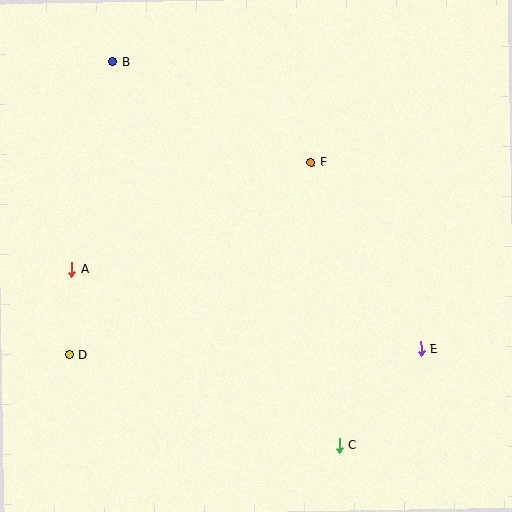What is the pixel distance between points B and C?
The distance between B and C is 446 pixels.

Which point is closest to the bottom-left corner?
Point D is closest to the bottom-left corner.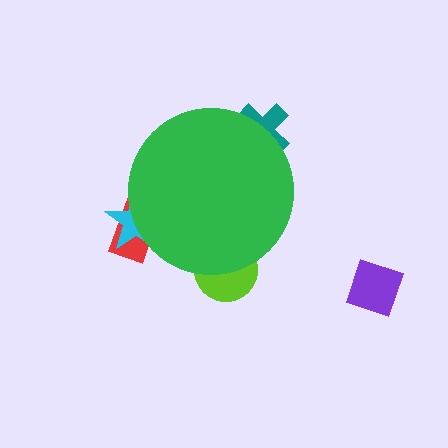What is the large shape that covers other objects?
A green circle.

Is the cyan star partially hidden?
Yes, the cyan star is partially hidden behind the green circle.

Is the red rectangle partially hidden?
Yes, the red rectangle is partially hidden behind the green circle.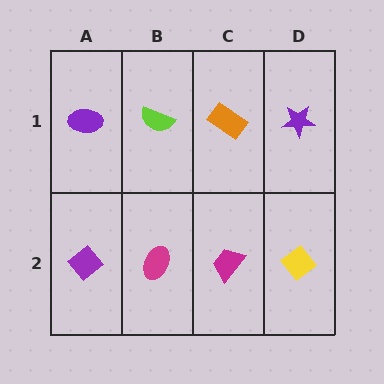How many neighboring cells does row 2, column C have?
3.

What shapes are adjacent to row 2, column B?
A lime semicircle (row 1, column B), a purple diamond (row 2, column A), a magenta trapezoid (row 2, column C).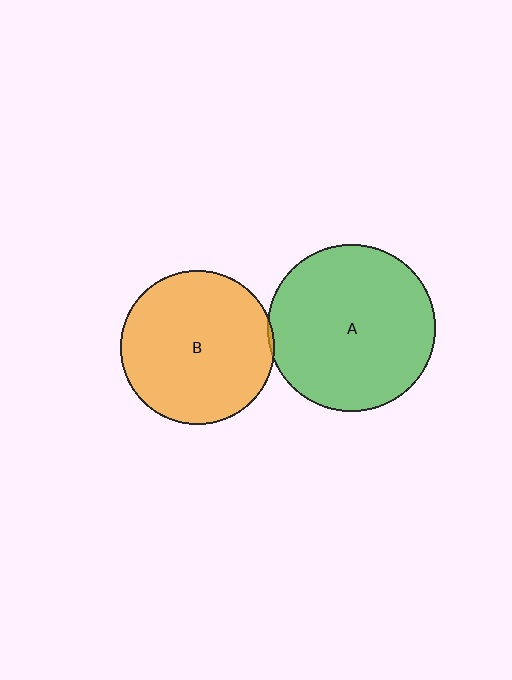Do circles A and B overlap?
Yes.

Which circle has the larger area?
Circle A (green).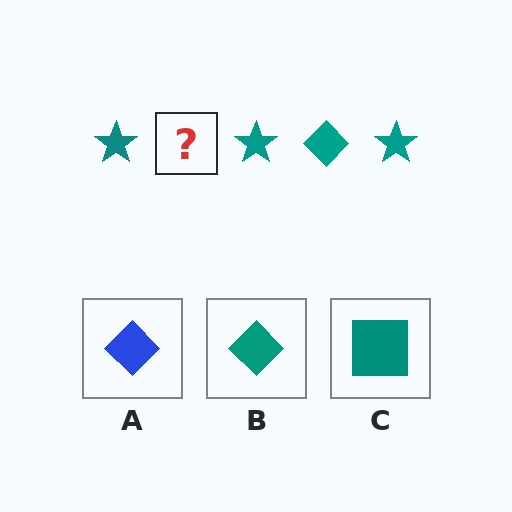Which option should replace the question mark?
Option B.